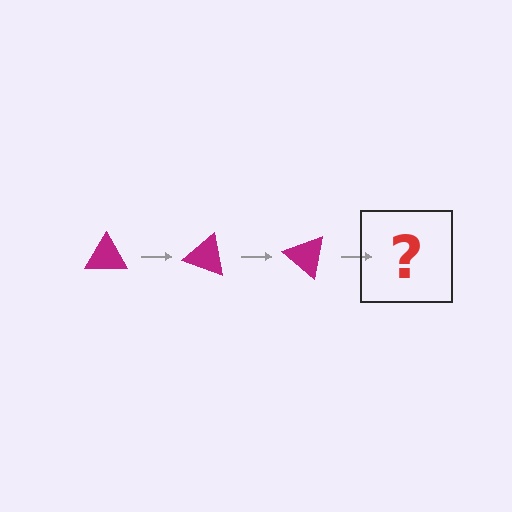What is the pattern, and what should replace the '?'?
The pattern is that the triangle rotates 20 degrees each step. The '?' should be a magenta triangle rotated 60 degrees.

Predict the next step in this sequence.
The next step is a magenta triangle rotated 60 degrees.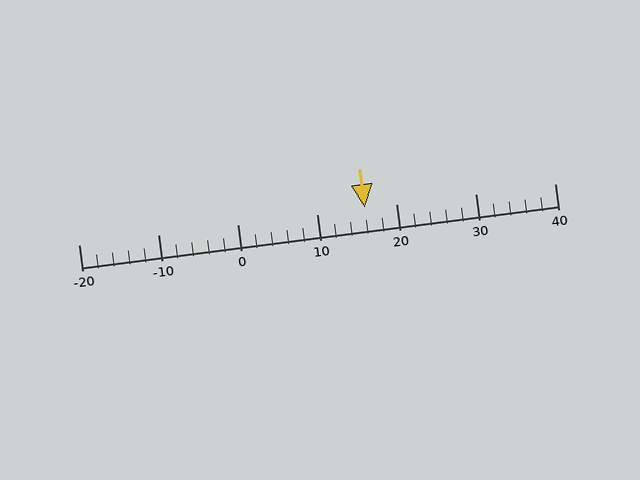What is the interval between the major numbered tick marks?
The major tick marks are spaced 10 units apart.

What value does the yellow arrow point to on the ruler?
The yellow arrow points to approximately 16.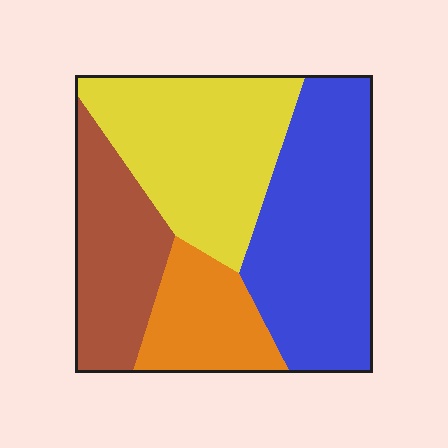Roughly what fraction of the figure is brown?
Brown takes up less than a quarter of the figure.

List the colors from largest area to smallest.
From largest to smallest: blue, yellow, brown, orange.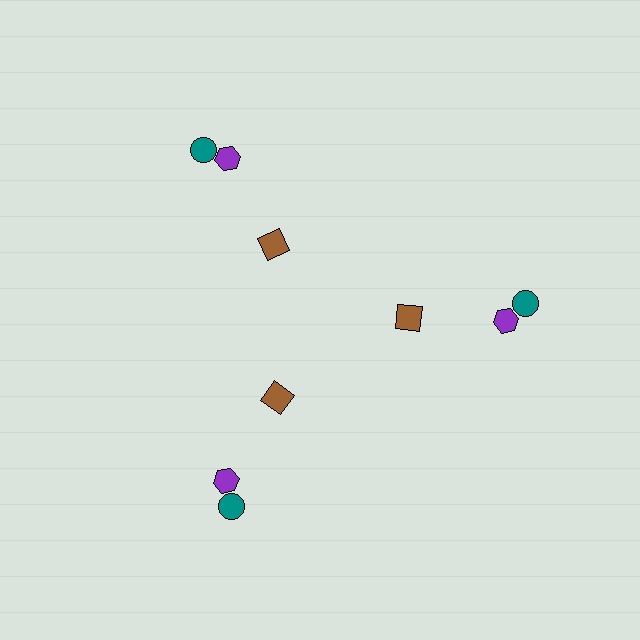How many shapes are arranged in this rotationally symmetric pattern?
There are 9 shapes, arranged in 3 groups of 3.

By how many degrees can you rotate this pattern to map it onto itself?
The pattern maps onto itself every 120 degrees of rotation.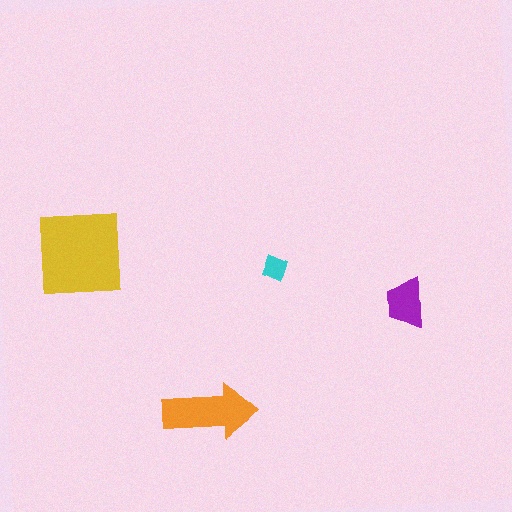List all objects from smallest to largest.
The cyan diamond, the purple trapezoid, the orange arrow, the yellow square.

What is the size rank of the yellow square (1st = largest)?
1st.